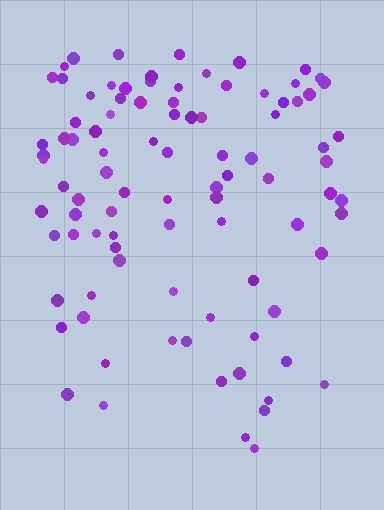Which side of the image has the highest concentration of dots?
The top.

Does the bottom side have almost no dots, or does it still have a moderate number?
Still a moderate number, just noticeably fewer than the top.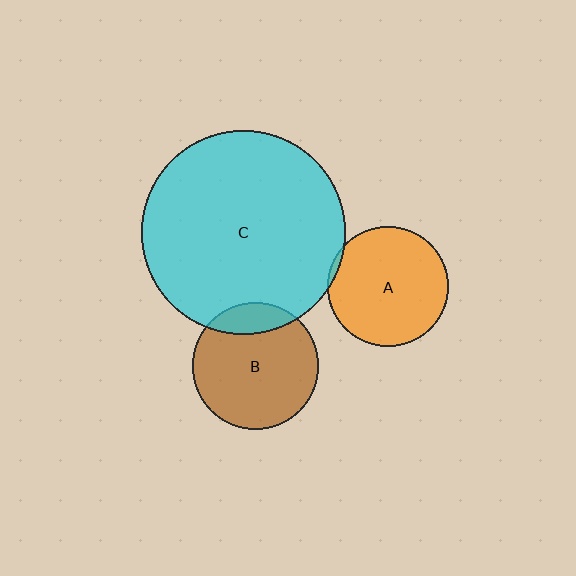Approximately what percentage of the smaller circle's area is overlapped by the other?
Approximately 5%.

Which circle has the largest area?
Circle C (cyan).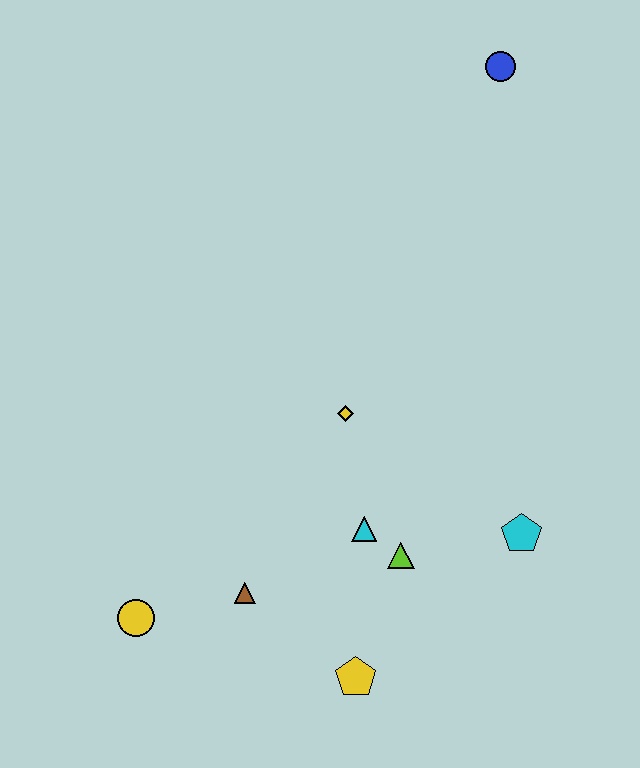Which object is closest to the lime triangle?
The cyan triangle is closest to the lime triangle.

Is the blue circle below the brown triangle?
No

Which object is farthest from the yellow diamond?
The blue circle is farthest from the yellow diamond.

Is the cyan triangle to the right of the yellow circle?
Yes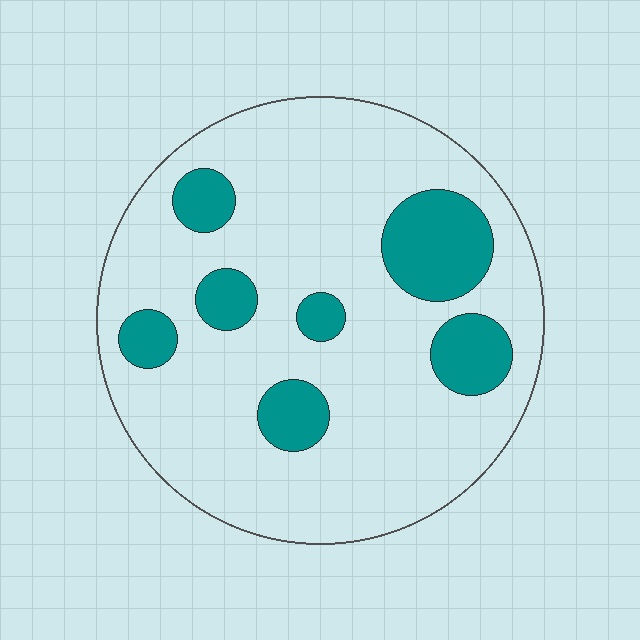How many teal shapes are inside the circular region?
7.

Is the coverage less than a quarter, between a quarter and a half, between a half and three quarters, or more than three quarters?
Less than a quarter.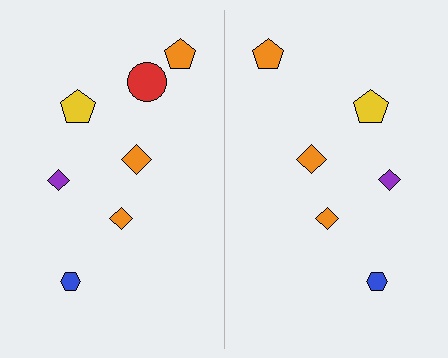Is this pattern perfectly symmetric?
No, the pattern is not perfectly symmetric. A red circle is missing from the right side.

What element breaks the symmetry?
A red circle is missing from the right side.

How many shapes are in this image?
There are 13 shapes in this image.